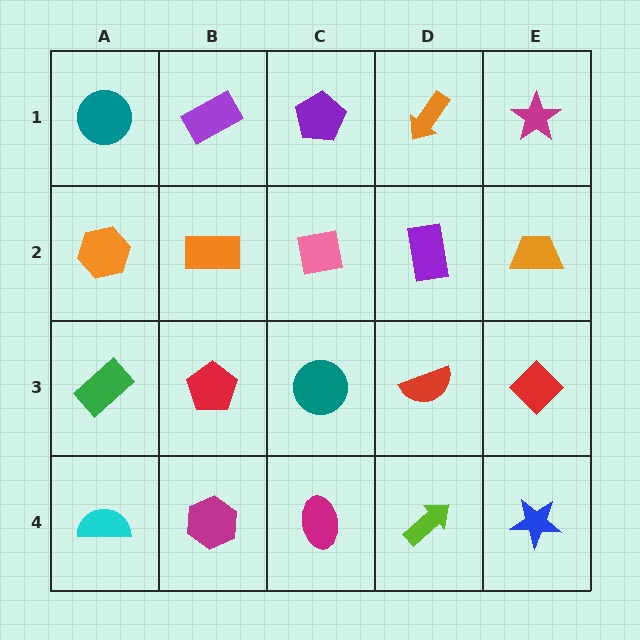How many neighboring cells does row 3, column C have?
4.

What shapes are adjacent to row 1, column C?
A pink square (row 2, column C), a purple rectangle (row 1, column B), an orange arrow (row 1, column D).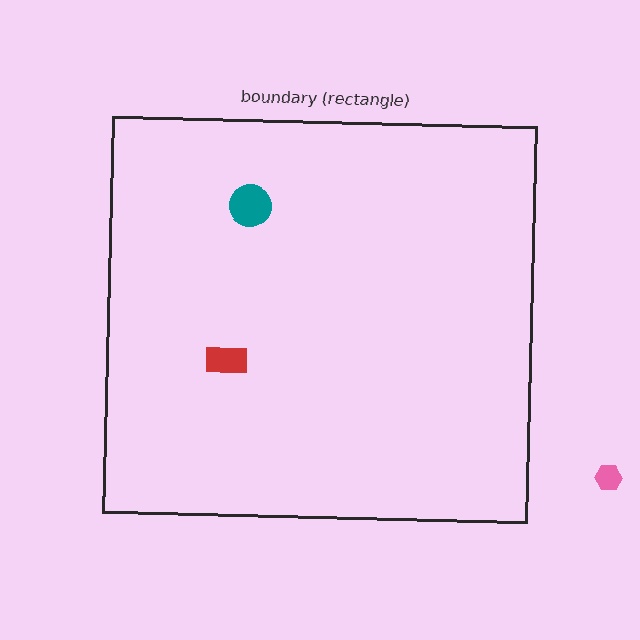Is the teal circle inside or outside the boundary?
Inside.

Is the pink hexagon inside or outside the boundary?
Outside.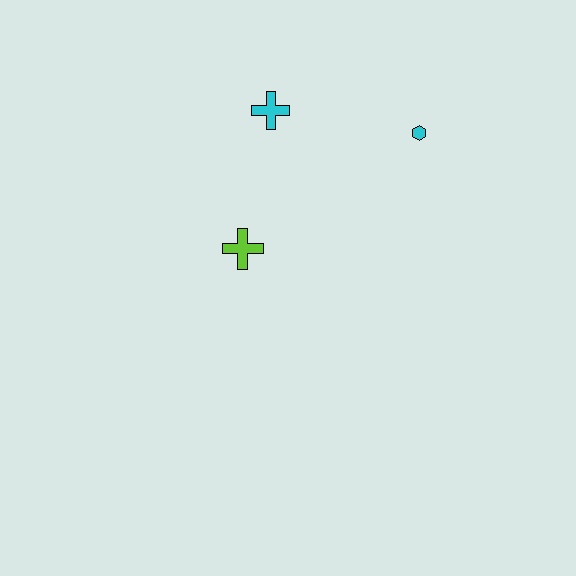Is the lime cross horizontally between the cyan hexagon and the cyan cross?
No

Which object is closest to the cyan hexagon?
The cyan cross is closest to the cyan hexagon.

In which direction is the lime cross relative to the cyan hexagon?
The lime cross is to the left of the cyan hexagon.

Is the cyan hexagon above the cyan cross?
No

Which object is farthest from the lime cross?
The cyan hexagon is farthest from the lime cross.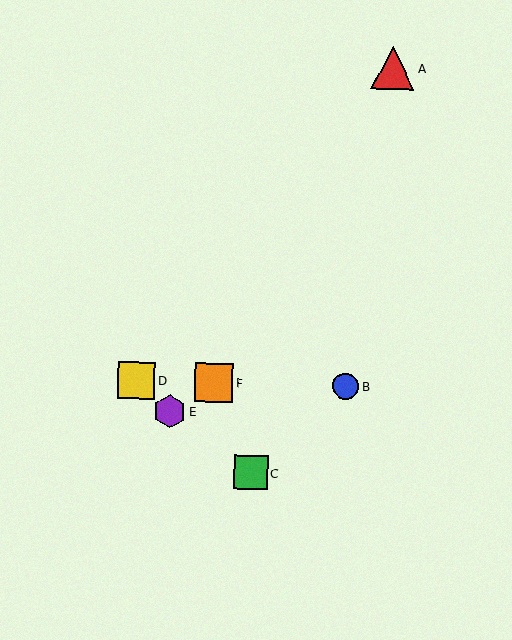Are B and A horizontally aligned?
No, B is at y≈387 and A is at y≈68.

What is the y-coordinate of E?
Object E is at y≈411.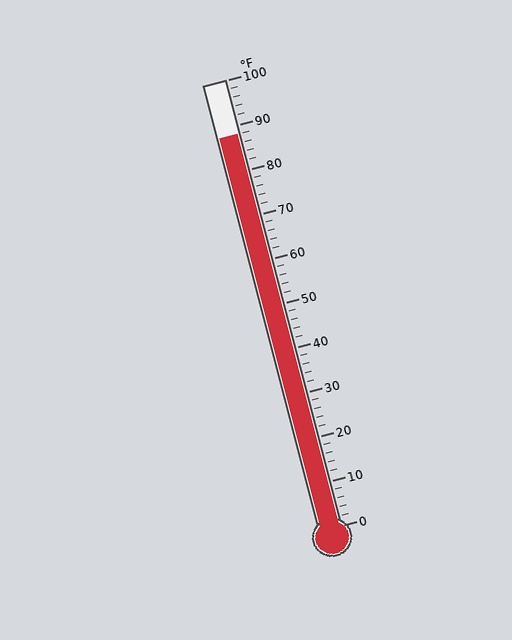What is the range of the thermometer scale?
The thermometer scale ranges from 0°F to 100°F.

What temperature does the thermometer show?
The thermometer shows approximately 88°F.